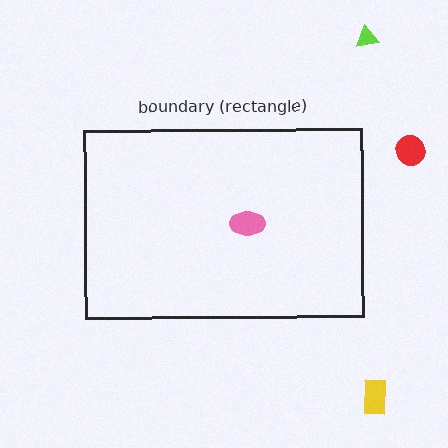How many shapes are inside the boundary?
1 inside, 3 outside.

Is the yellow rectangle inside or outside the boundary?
Outside.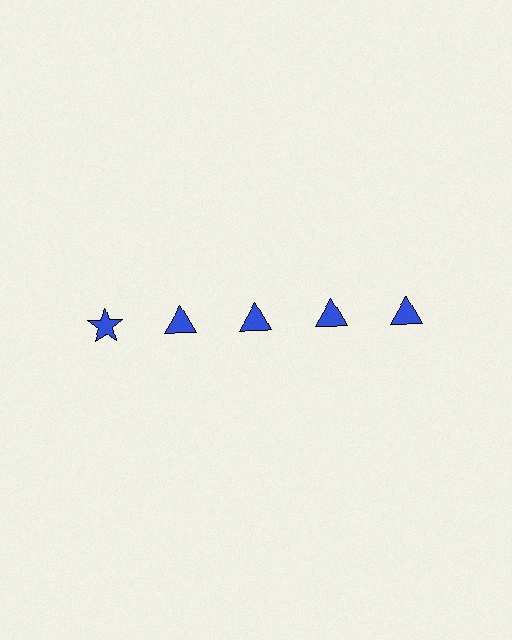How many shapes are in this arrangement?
There are 5 shapes arranged in a grid pattern.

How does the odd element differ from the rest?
It has a different shape: star instead of triangle.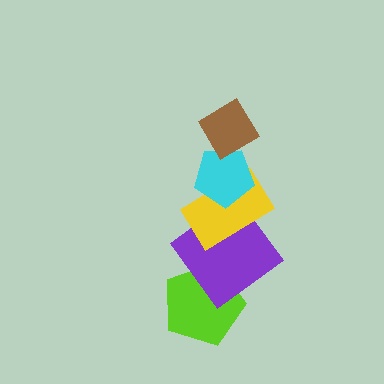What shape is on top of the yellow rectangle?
The cyan pentagon is on top of the yellow rectangle.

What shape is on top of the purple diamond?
The yellow rectangle is on top of the purple diamond.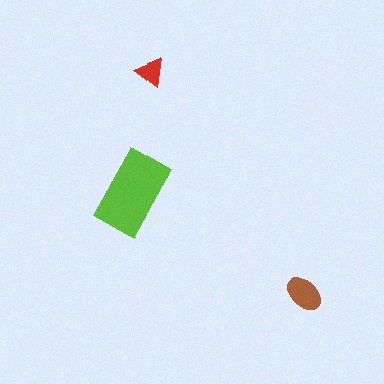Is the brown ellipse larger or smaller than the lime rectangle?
Smaller.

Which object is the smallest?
The red triangle.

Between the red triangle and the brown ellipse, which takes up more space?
The brown ellipse.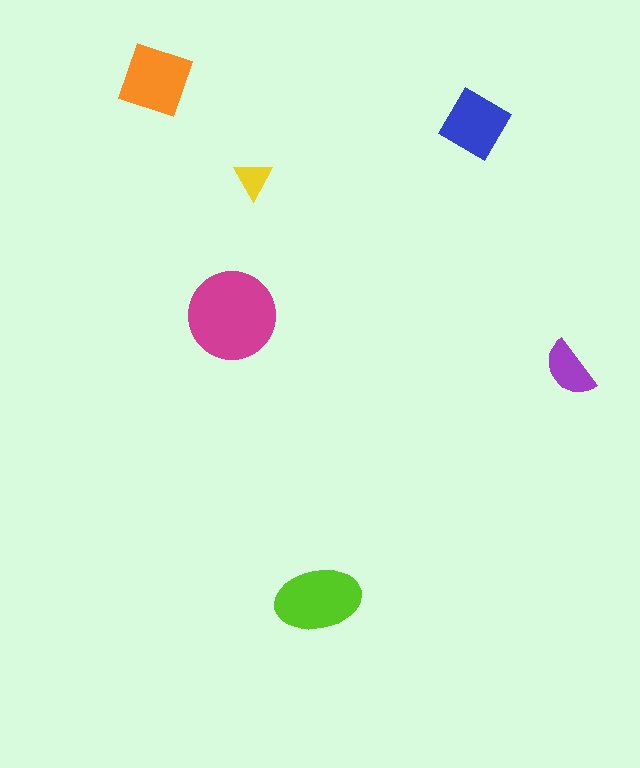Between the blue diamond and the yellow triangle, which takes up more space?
The blue diamond.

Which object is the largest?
The magenta circle.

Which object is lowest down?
The lime ellipse is bottommost.